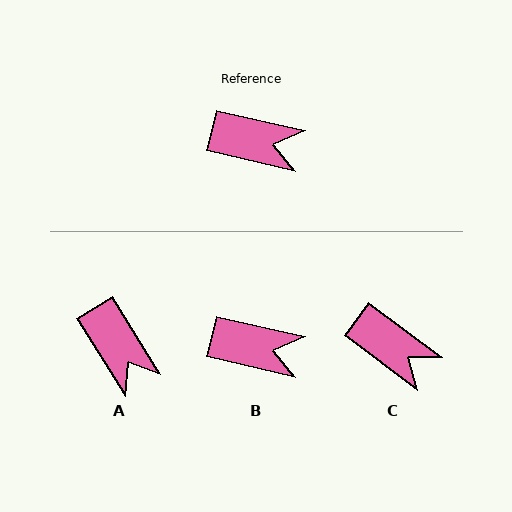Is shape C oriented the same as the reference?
No, it is off by about 24 degrees.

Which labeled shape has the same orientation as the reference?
B.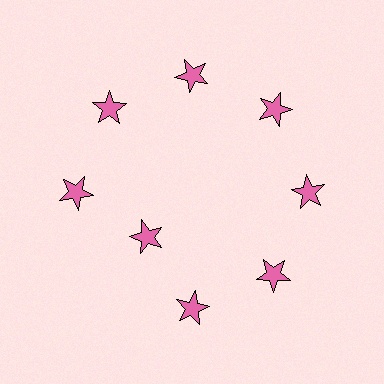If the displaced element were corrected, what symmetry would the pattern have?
It would have 8-fold rotational symmetry — the pattern would map onto itself every 45 degrees.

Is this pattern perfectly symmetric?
No. The 8 pink stars are arranged in a ring, but one element near the 8 o'clock position is pulled inward toward the center, breaking the 8-fold rotational symmetry.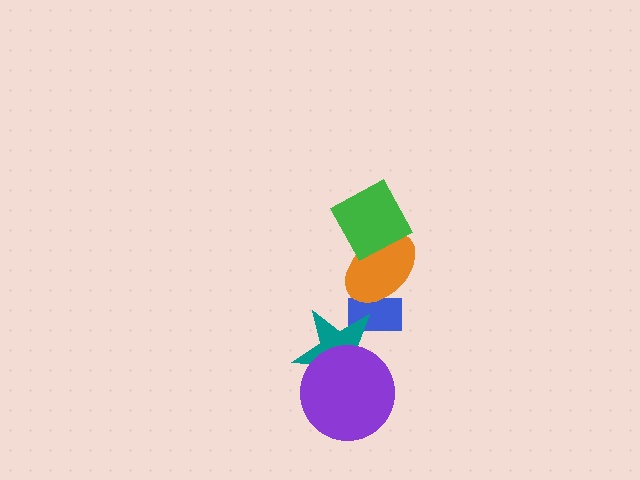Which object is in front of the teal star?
The purple circle is in front of the teal star.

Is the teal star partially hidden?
Yes, it is partially covered by another shape.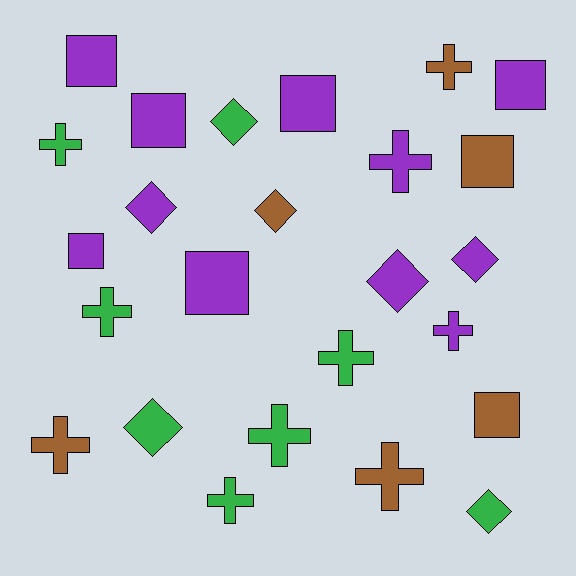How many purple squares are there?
There are 6 purple squares.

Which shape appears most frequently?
Cross, with 10 objects.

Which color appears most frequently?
Purple, with 11 objects.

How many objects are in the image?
There are 25 objects.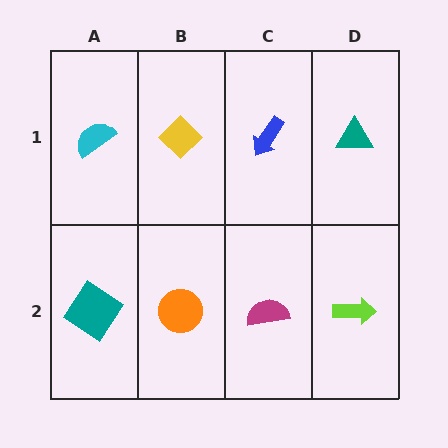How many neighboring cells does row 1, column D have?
2.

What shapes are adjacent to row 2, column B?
A yellow diamond (row 1, column B), a teal diamond (row 2, column A), a magenta semicircle (row 2, column C).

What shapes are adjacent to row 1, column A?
A teal diamond (row 2, column A), a yellow diamond (row 1, column B).